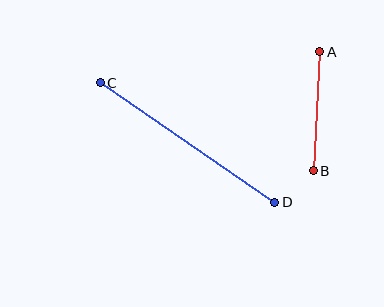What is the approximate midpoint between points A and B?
The midpoint is at approximately (317, 111) pixels.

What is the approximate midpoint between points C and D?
The midpoint is at approximately (188, 142) pixels.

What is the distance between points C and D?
The distance is approximately 212 pixels.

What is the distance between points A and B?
The distance is approximately 119 pixels.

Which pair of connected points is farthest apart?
Points C and D are farthest apart.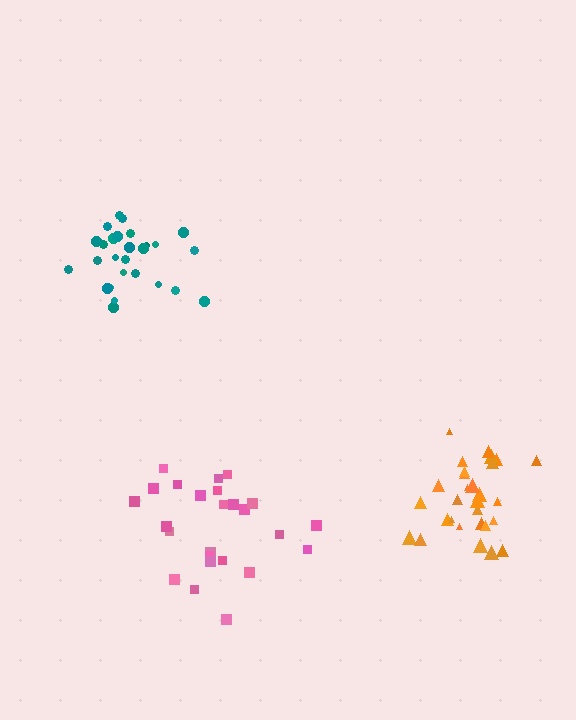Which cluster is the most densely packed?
Teal.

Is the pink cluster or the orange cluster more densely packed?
Orange.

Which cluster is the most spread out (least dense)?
Pink.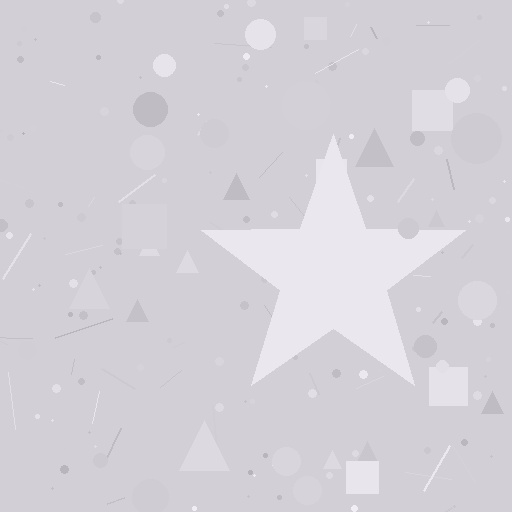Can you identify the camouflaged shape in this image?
The camouflaged shape is a star.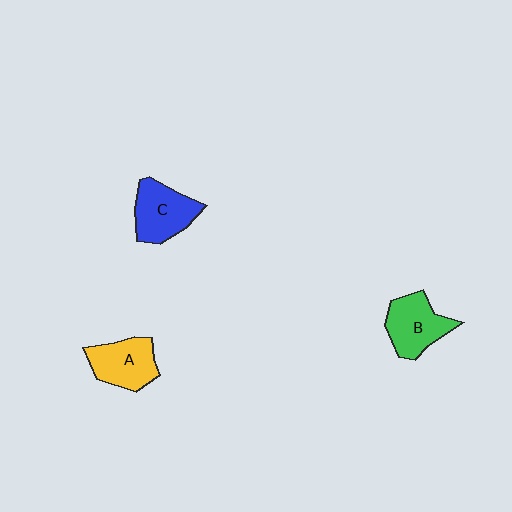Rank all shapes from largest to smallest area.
From largest to smallest: C (blue), B (green), A (yellow).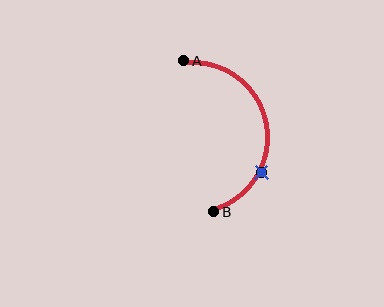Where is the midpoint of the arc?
The arc midpoint is the point on the curve farthest from the straight line joining A and B. It sits to the right of that line.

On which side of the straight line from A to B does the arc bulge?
The arc bulges to the right of the straight line connecting A and B.